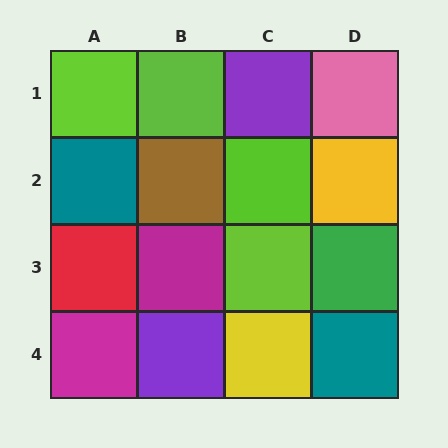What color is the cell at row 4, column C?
Yellow.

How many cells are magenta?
2 cells are magenta.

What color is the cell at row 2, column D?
Yellow.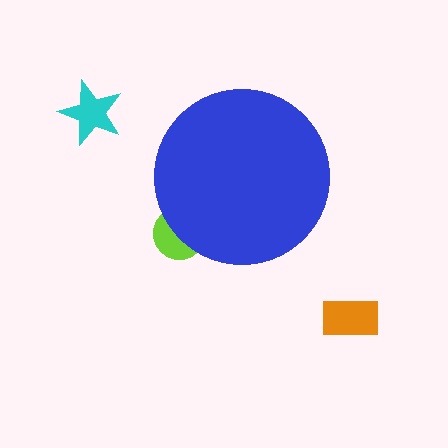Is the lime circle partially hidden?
Yes, the lime circle is partially hidden behind the blue circle.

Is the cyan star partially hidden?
No, the cyan star is fully visible.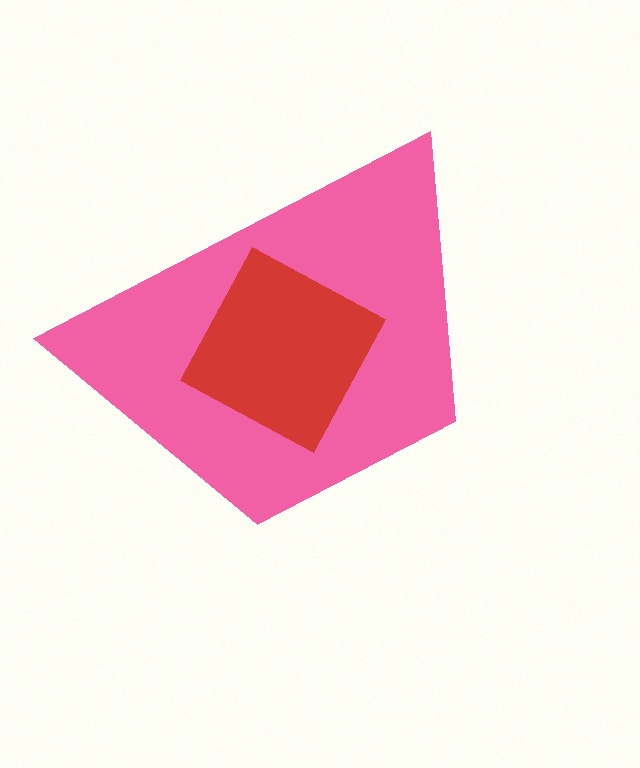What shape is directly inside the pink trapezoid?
The red diamond.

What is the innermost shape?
The red diamond.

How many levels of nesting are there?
2.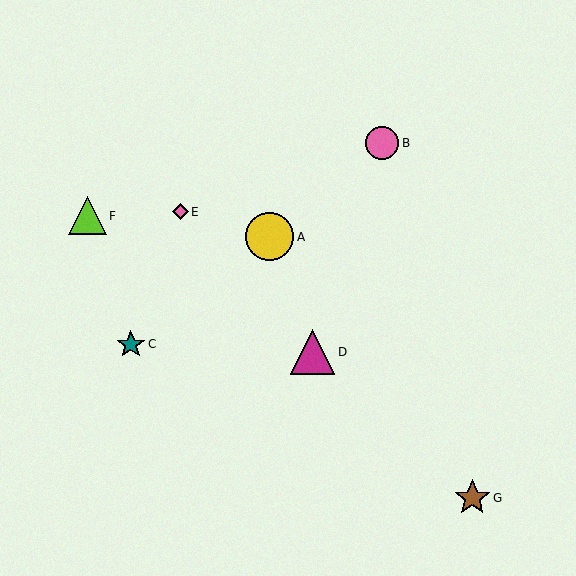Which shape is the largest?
The yellow circle (labeled A) is the largest.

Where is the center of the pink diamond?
The center of the pink diamond is at (180, 212).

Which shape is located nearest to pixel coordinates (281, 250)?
The yellow circle (labeled A) at (270, 237) is nearest to that location.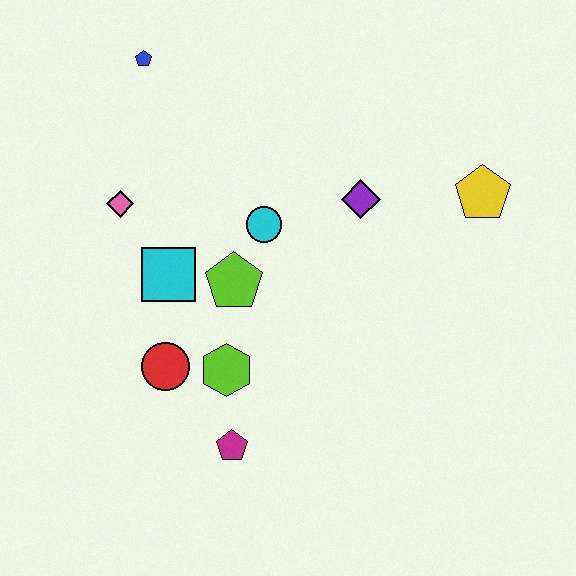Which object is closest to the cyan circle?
The lime pentagon is closest to the cyan circle.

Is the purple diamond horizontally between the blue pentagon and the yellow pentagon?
Yes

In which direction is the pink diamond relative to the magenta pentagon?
The pink diamond is above the magenta pentagon.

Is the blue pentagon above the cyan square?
Yes